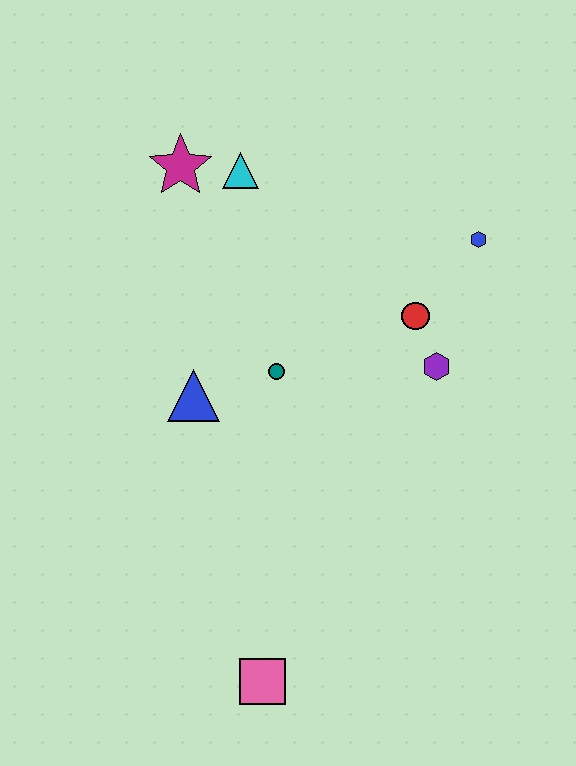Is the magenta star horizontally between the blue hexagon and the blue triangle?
No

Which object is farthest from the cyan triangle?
The pink square is farthest from the cyan triangle.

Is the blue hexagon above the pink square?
Yes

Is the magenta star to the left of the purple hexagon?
Yes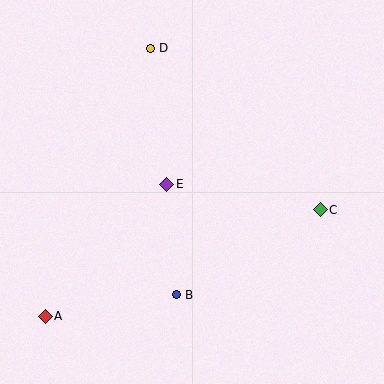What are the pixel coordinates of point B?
Point B is at (176, 295).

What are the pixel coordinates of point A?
Point A is at (45, 316).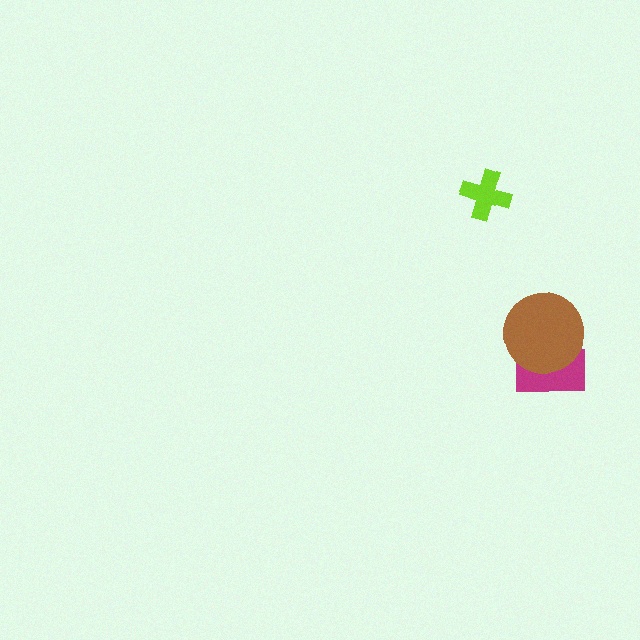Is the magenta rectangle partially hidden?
Yes, it is partially covered by another shape.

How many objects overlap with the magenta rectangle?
1 object overlaps with the magenta rectangle.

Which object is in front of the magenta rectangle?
The brown circle is in front of the magenta rectangle.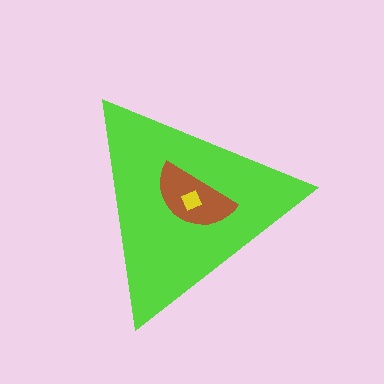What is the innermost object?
The yellow diamond.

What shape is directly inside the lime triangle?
The brown semicircle.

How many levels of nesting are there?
3.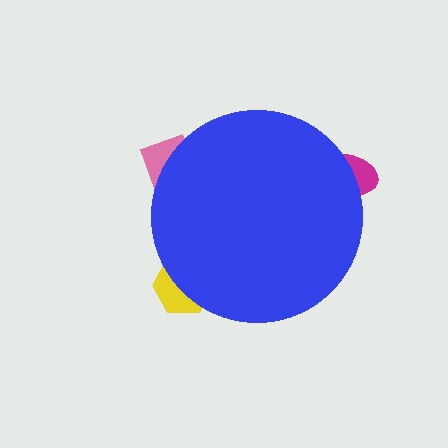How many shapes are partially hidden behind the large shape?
3 shapes are partially hidden.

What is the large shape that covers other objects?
A blue circle.